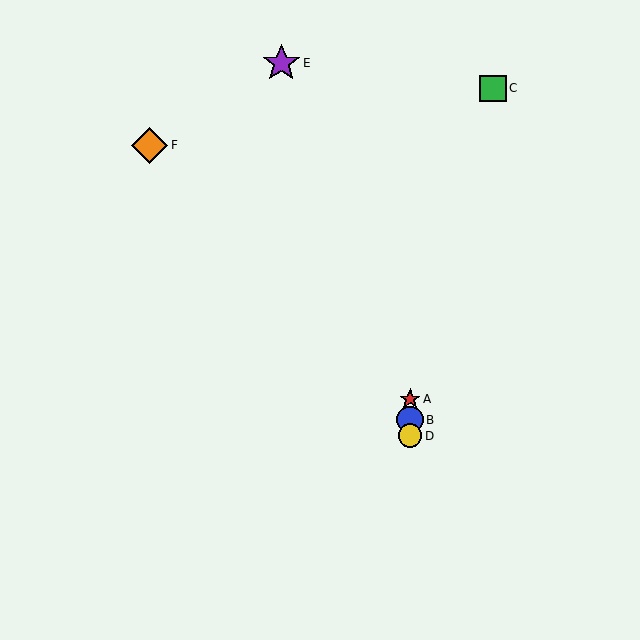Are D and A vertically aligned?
Yes, both are at x≈410.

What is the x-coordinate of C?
Object C is at x≈493.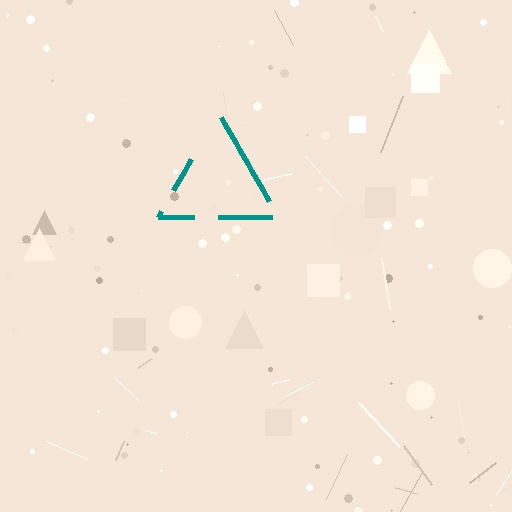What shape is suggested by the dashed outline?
The dashed outline suggests a triangle.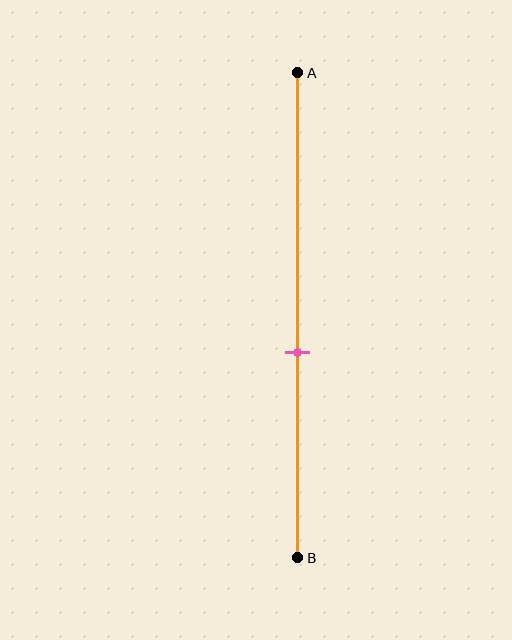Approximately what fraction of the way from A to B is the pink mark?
The pink mark is approximately 60% of the way from A to B.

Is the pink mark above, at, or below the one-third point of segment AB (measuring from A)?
The pink mark is below the one-third point of segment AB.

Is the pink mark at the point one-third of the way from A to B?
No, the mark is at about 60% from A, not at the 33% one-third point.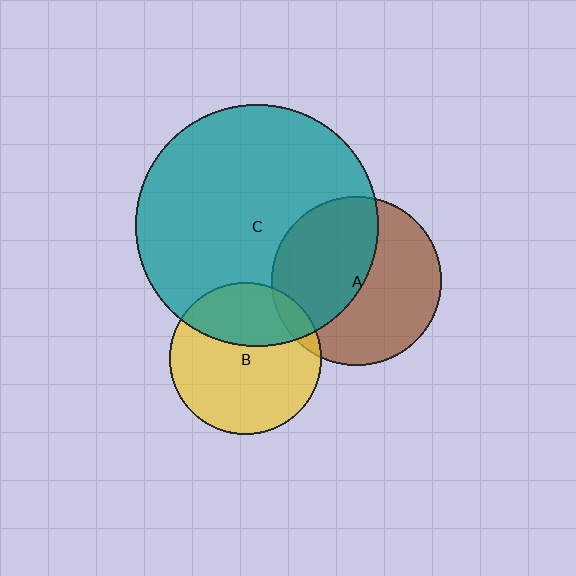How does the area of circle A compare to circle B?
Approximately 1.2 times.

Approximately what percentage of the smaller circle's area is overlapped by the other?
Approximately 35%.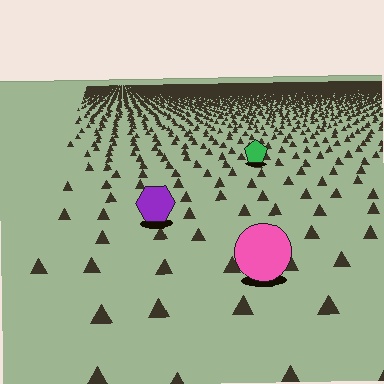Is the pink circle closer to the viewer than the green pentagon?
Yes. The pink circle is closer — you can tell from the texture gradient: the ground texture is coarser near it.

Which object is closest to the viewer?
The pink circle is closest. The texture marks near it are larger and more spread out.